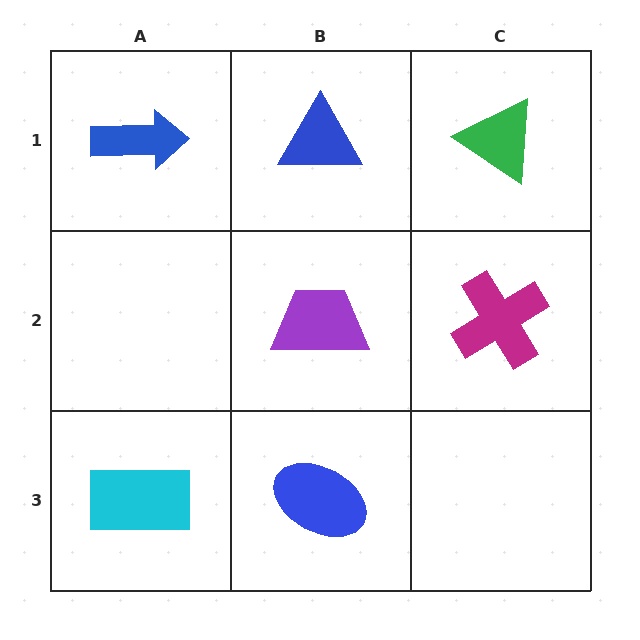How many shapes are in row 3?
2 shapes.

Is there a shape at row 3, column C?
No, that cell is empty.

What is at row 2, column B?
A purple trapezoid.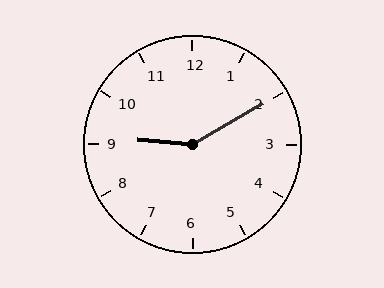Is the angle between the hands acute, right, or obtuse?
It is obtuse.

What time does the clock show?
9:10.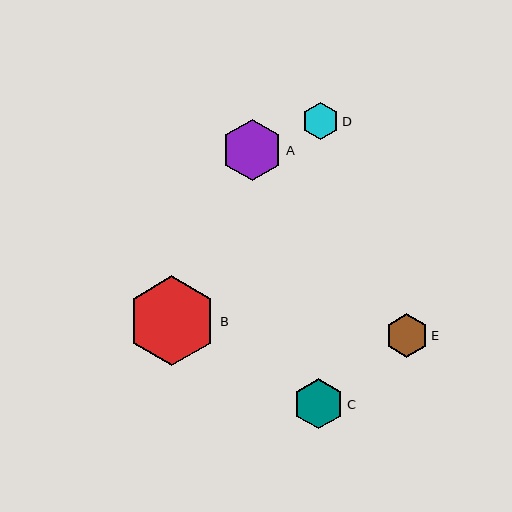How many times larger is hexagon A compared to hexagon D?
Hexagon A is approximately 1.6 times the size of hexagon D.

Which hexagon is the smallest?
Hexagon D is the smallest with a size of approximately 37 pixels.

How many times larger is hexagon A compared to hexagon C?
Hexagon A is approximately 1.2 times the size of hexagon C.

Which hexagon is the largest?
Hexagon B is the largest with a size of approximately 90 pixels.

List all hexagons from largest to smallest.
From largest to smallest: B, A, C, E, D.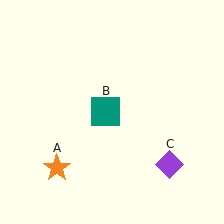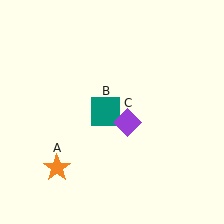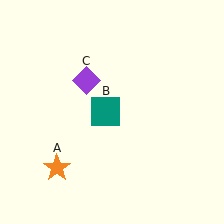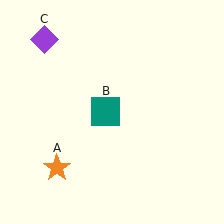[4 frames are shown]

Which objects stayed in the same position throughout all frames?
Orange star (object A) and teal square (object B) remained stationary.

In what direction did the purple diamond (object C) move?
The purple diamond (object C) moved up and to the left.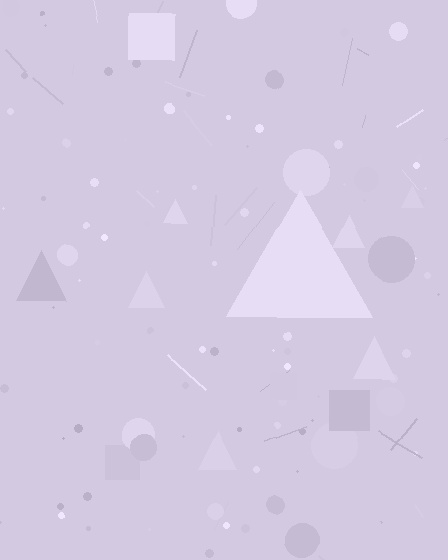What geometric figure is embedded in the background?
A triangle is embedded in the background.